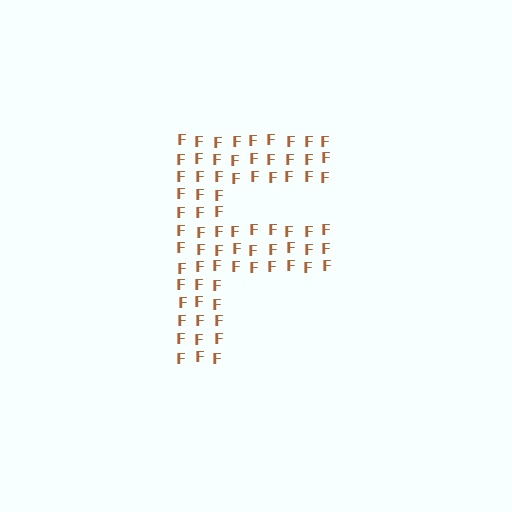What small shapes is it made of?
It is made of small letter F's.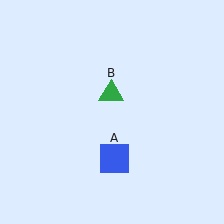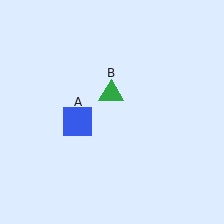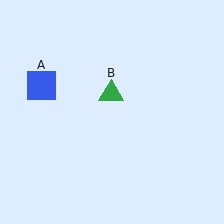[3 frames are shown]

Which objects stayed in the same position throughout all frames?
Green triangle (object B) remained stationary.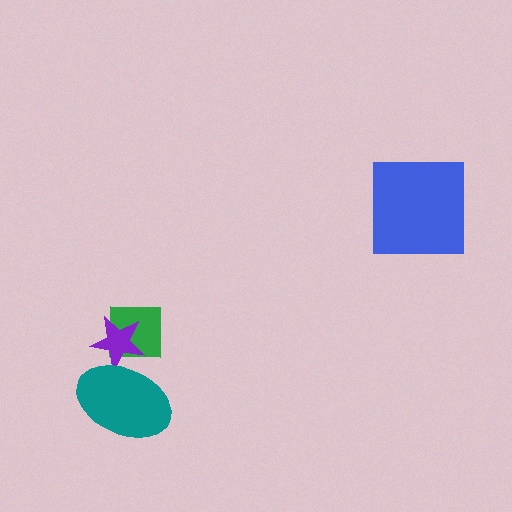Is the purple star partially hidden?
Yes, it is partially covered by another shape.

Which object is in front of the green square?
The purple star is in front of the green square.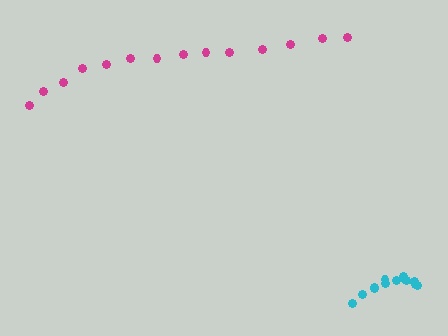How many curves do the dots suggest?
There are 2 distinct paths.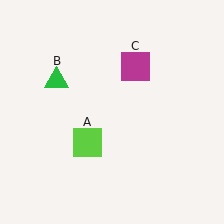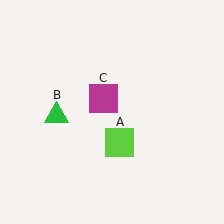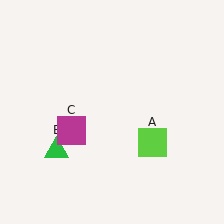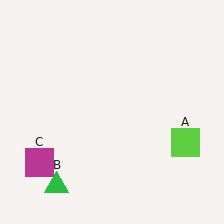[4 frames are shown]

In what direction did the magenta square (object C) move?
The magenta square (object C) moved down and to the left.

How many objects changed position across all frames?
3 objects changed position: lime square (object A), green triangle (object B), magenta square (object C).